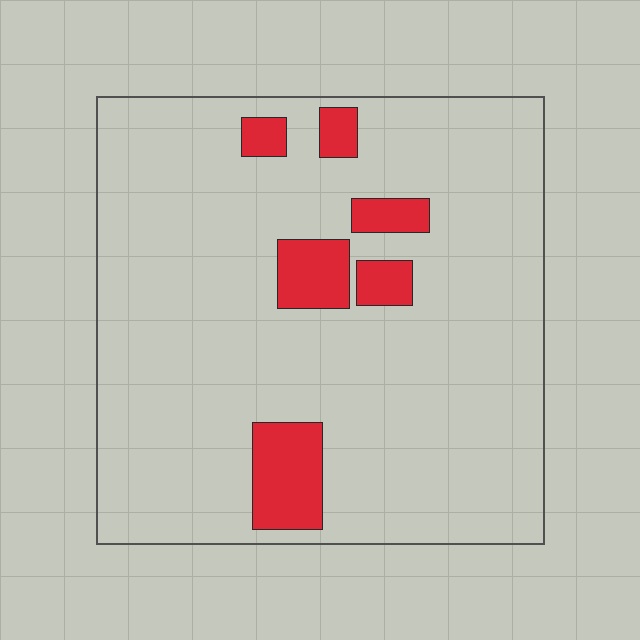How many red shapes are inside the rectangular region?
6.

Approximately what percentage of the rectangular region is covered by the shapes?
Approximately 10%.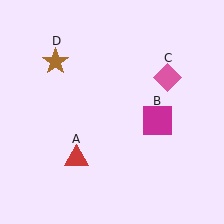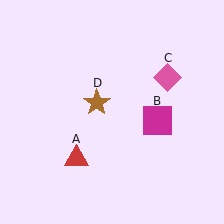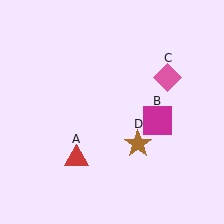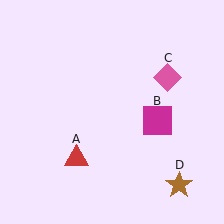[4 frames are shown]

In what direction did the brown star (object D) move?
The brown star (object D) moved down and to the right.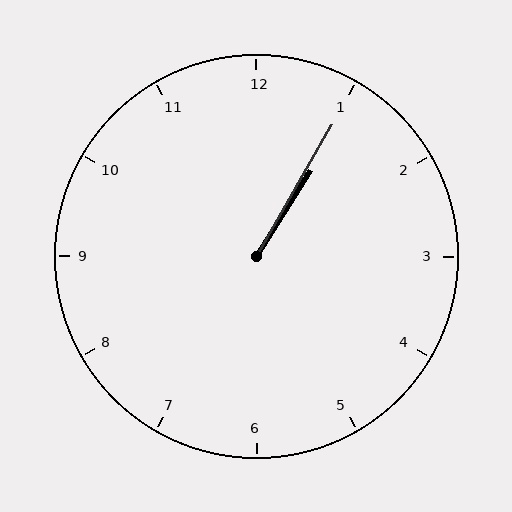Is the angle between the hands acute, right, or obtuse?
It is acute.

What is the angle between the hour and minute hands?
Approximately 2 degrees.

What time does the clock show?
1:05.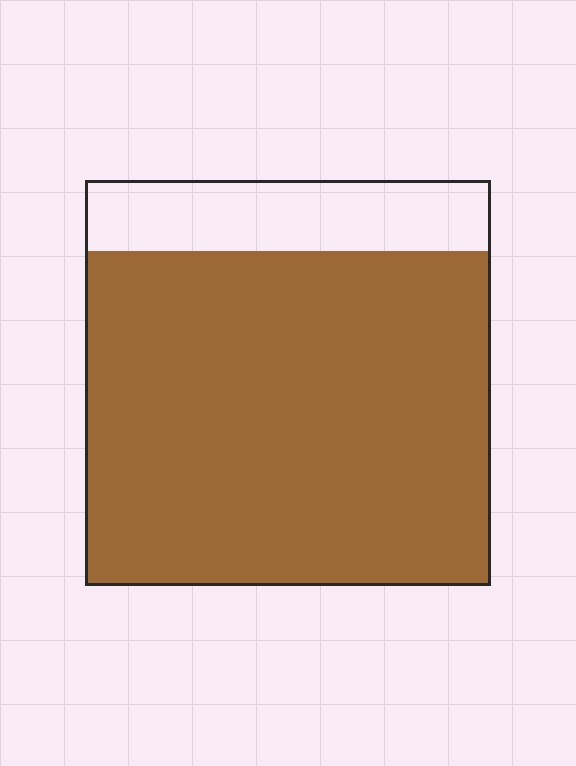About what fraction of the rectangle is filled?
About five sixths (5/6).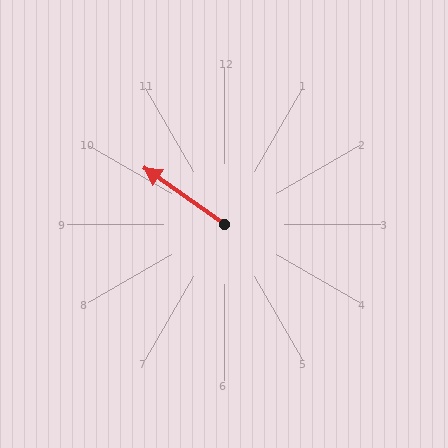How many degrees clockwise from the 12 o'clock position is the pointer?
Approximately 305 degrees.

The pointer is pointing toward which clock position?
Roughly 10 o'clock.